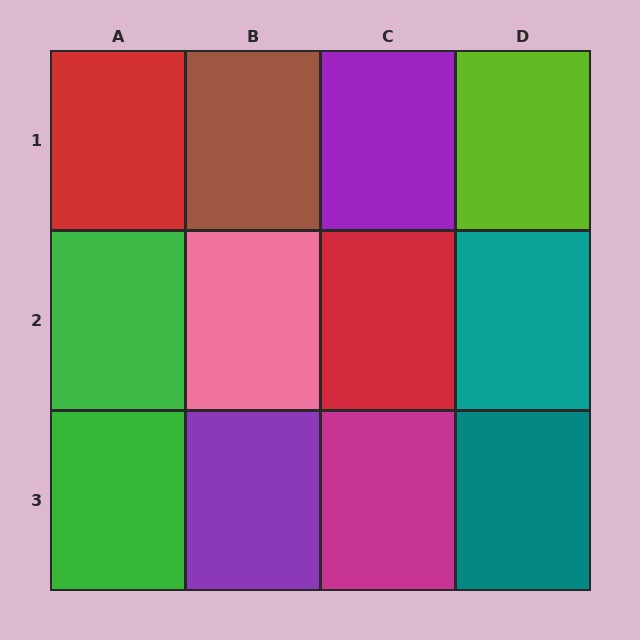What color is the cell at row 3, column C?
Magenta.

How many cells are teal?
2 cells are teal.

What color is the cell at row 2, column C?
Red.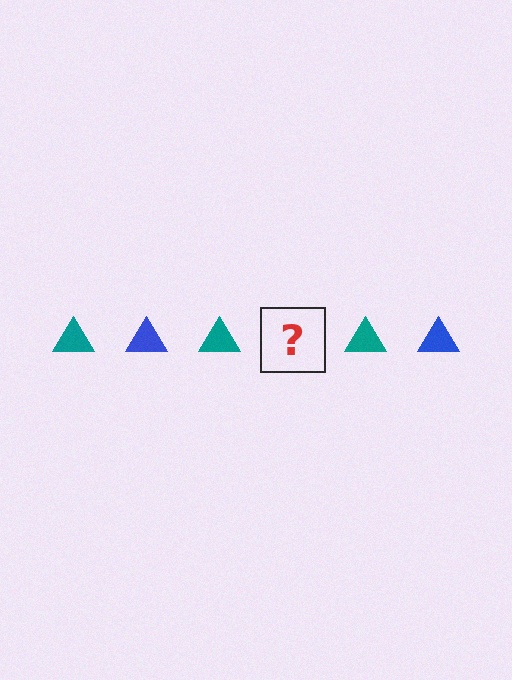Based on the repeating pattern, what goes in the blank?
The blank should be a blue triangle.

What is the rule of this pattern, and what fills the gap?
The rule is that the pattern cycles through teal, blue triangles. The gap should be filled with a blue triangle.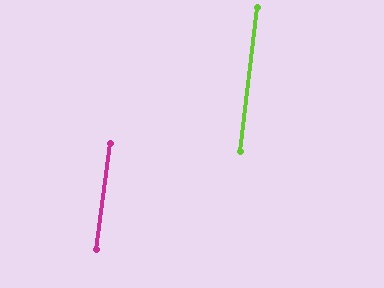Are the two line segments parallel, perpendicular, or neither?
Parallel — their directions differ by only 0.5°.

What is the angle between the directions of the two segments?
Approximately 1 degree.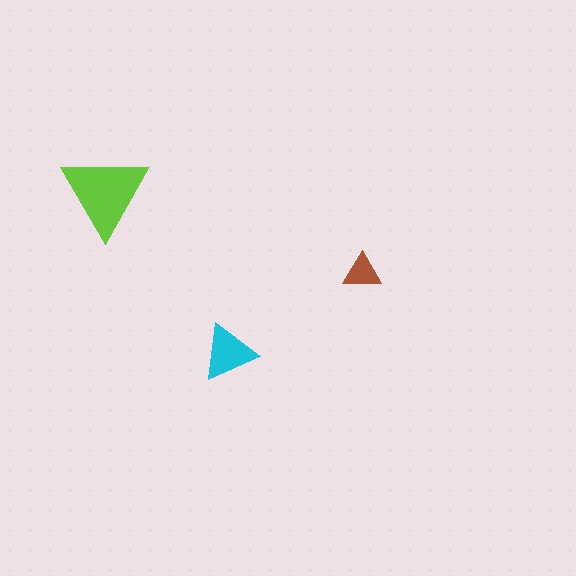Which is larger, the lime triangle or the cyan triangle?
The lime one.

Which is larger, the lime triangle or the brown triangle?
The lime one.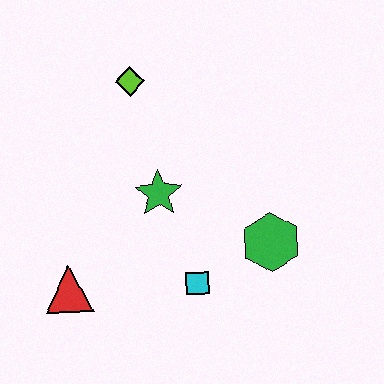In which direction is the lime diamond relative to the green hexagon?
The lime diamond is above the green hexagon.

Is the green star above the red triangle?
Yes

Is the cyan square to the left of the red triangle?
No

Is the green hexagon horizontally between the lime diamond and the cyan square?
No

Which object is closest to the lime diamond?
The green star is closest to the lime diamond.